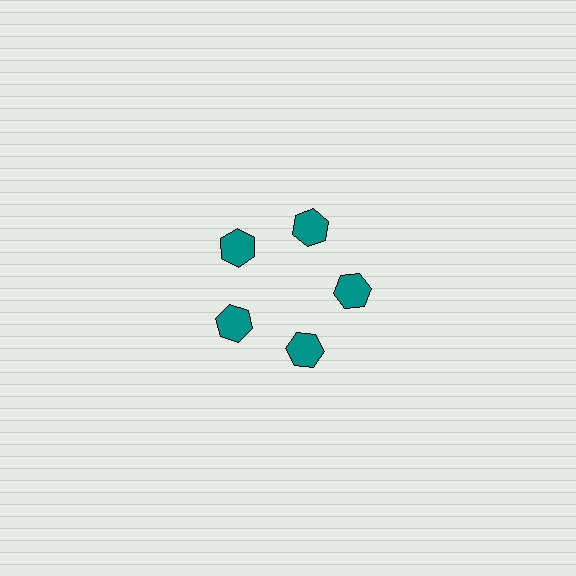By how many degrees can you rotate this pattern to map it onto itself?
The pattern maps onto itself every 72 degrees of rotation.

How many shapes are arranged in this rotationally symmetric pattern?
There are 5 shapes, arranged in 5 groups of 1.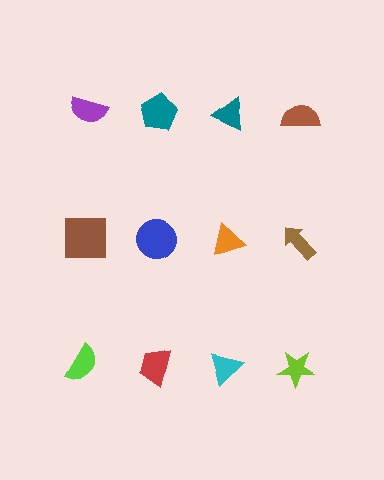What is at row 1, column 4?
A brown semicircle.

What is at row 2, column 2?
A blue circle.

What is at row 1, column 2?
A teal pentagon.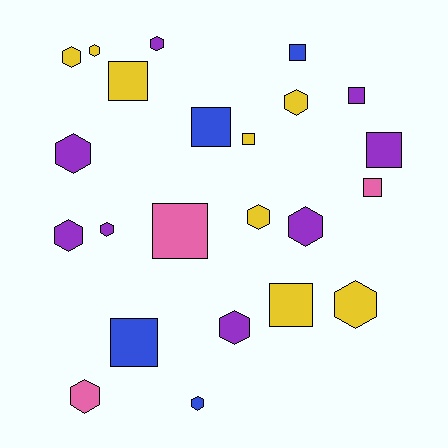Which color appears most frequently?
Yellow, with 8 objects.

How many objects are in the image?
There are 23 objects.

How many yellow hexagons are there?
There are 5 yellow hexagons.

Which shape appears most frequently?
Hexagon, with 13 objects.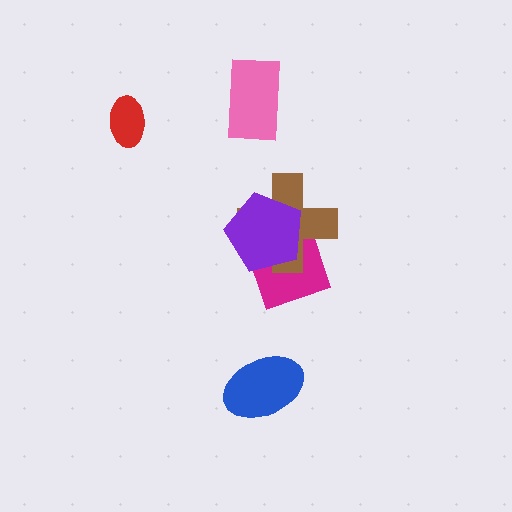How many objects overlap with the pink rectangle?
0 objects overlap with the pink rectangle.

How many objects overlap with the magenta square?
2 objects overlap with the magenta square.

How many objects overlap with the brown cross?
2 objects overlap with the brown cross.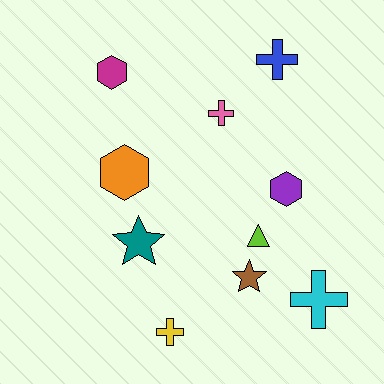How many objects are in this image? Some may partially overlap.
There are 10 objects.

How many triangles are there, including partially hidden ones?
There is 1 triangle.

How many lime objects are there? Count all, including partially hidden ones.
There is 1 lime object.